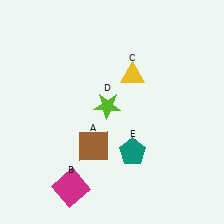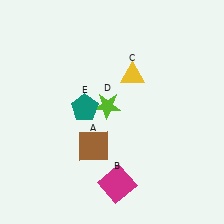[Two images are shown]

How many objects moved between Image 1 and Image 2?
2 objects moved between the two images.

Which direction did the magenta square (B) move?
The magenta square (B) moved right.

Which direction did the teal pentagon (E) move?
The teal pentagon (E) moved left.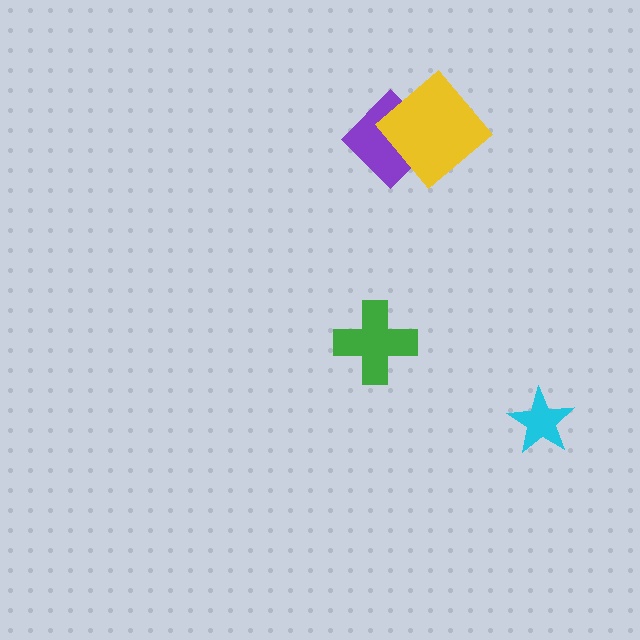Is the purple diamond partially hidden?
Yes, it is partially covered by another shape.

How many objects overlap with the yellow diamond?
1 object overlaps with the yellow diamond.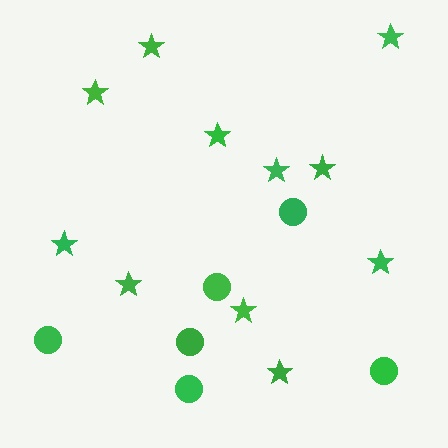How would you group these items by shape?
There are 2 groups: one group of circles (6) and one group of stars (11).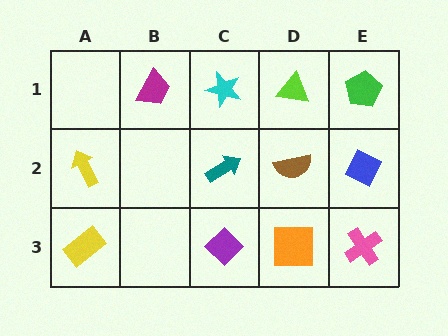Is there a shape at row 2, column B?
No, that cell is empty.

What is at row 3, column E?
A pink cross.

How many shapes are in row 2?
4 shapes.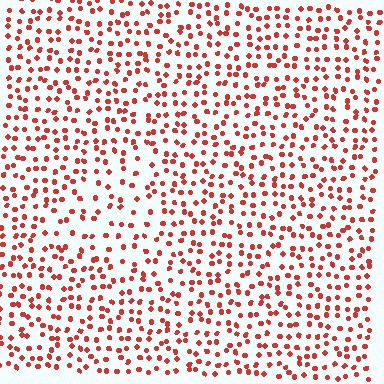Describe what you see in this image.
The image contains small red elements arranged at two different densities. A triangle-shaped region is visible where the elements are less densely packed than the surrounding area.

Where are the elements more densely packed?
The elements are more densely packed outside the triangle boundary.